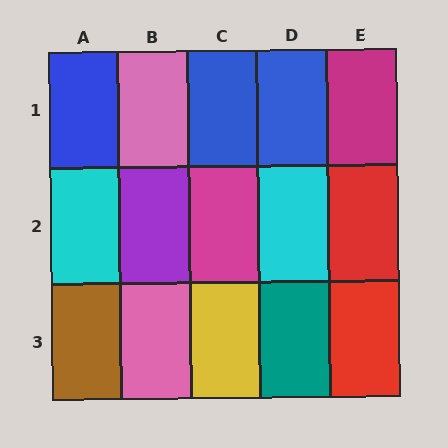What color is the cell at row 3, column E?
Red.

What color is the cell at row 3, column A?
Brown.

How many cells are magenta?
2 cells are magenta.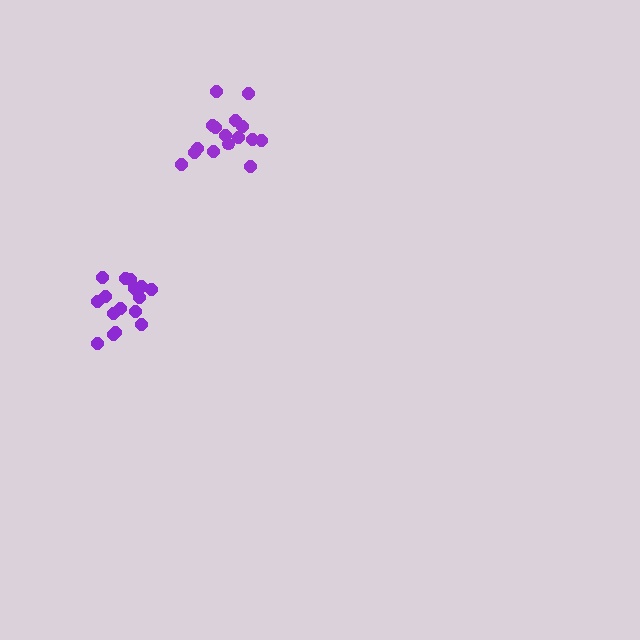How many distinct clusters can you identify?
There are 2 distinct clusters.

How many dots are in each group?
Group 1: 16 dots, Group 2: 16 dots (32 total).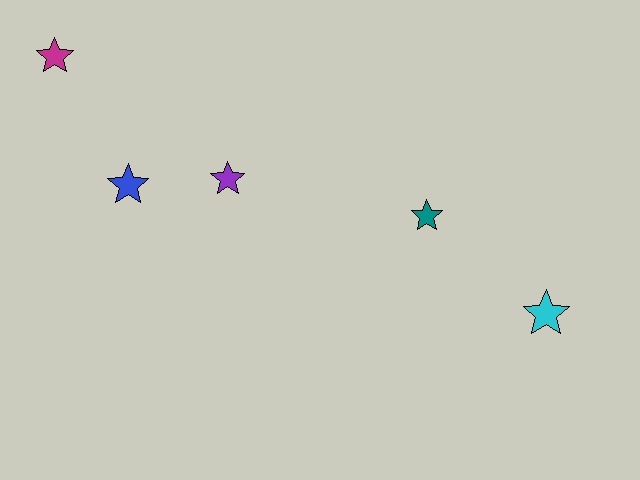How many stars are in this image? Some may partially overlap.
There are 5 stars.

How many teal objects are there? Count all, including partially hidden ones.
There is 1 teal object.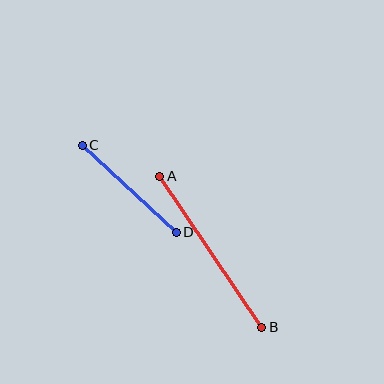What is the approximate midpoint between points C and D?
The midpoint is at approximately (129, 189) pixels.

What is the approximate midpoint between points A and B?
The midpoint is at approximately (211, 252) pixels.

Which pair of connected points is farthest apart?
Points A and B are farthest apart.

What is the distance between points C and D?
The distance is approximately 128 pixels.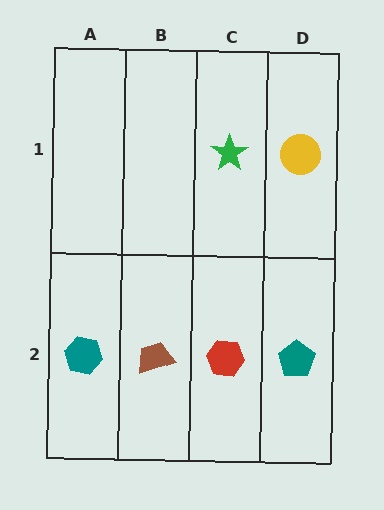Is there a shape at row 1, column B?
No, that cell is empty.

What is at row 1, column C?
A green star.